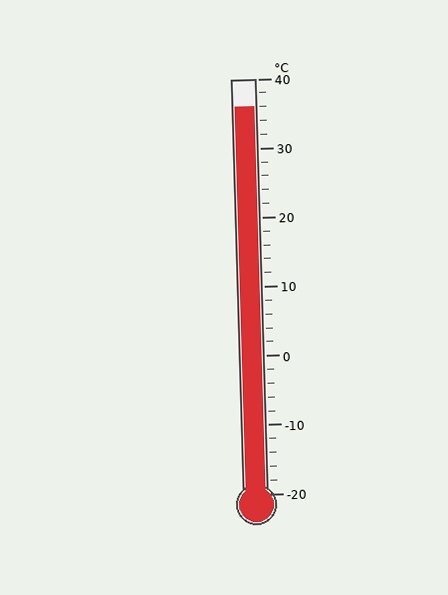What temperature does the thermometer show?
The thermometer shows approximately 36°C.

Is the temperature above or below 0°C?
The temperature is above 0°C.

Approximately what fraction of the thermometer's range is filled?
The thermometer is filled to approximately 95% of its range.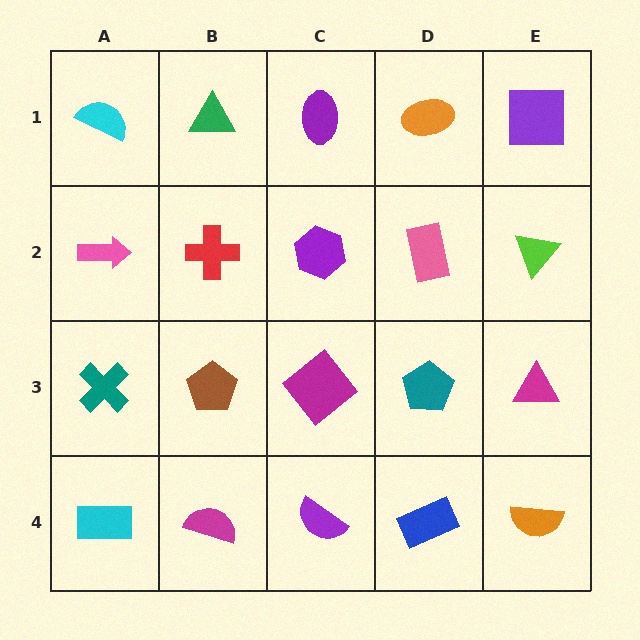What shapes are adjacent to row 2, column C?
A purple ellipse (row 1, column C), a magenta diamond (row 3, column C), a red cross (row 2, column B), a pink rectangle (row 2, column D).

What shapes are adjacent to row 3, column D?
A pink rectangle (row 2, column D), a blue rectangle (row 4, column D), a magenta diamond (row 3, column C), a magenta triangle (row 3, column E).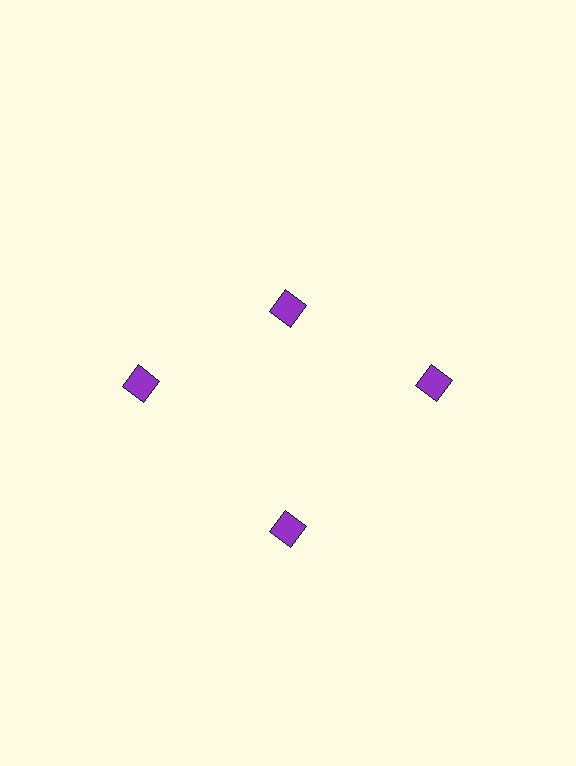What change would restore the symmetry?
The symmetry would be restored by moving it outward, back onto the ring so that all 4 diamonds sit at equal angles and equal distance from the center.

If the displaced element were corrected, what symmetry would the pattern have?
It would have 4-fold rotational symmetry — the pattern would map onto itself every 90 degrees.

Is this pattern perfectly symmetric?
No. The 4 purple diamonds are arranged in a ring, but one element near the 12 o'clock position is pulled inward toward the center, breaking the 4-fold rotational symmetry.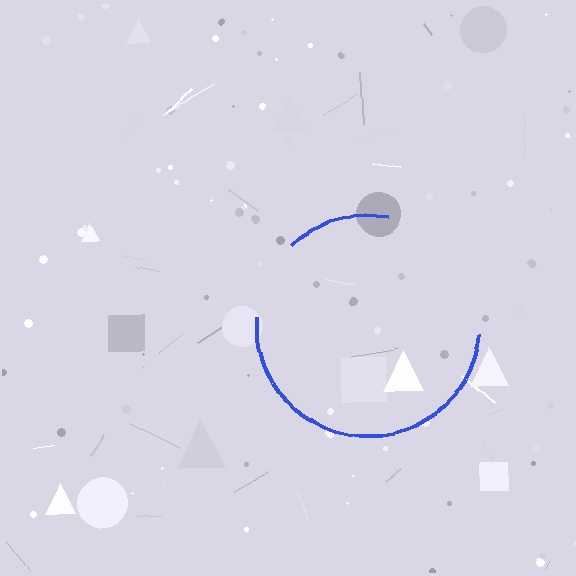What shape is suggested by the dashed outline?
The dashed outline suggests a circle.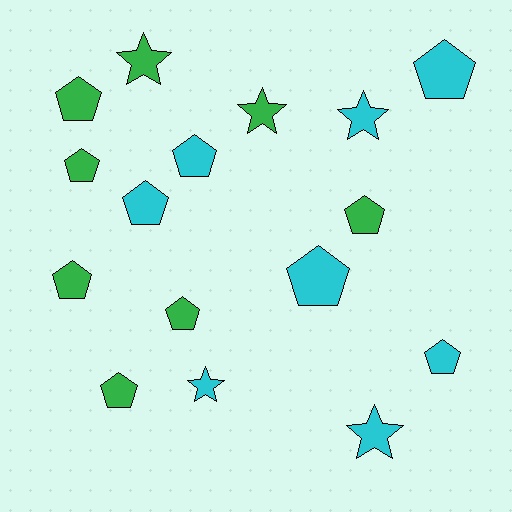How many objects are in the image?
There are 16 objects.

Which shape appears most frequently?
Pentagon, with 11 objects.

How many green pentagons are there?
There are 6 green pentagons.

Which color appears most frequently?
Green, with 8 objects.